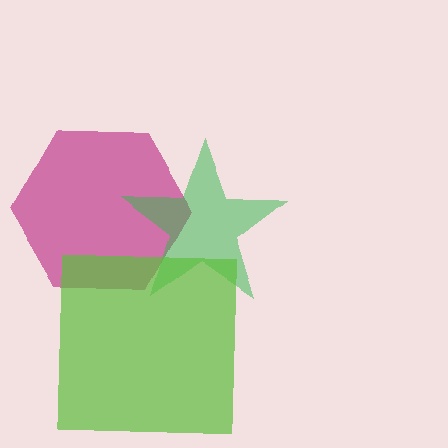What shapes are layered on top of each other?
The layered shapes are: a magenta hexagon, a green star, a lime square.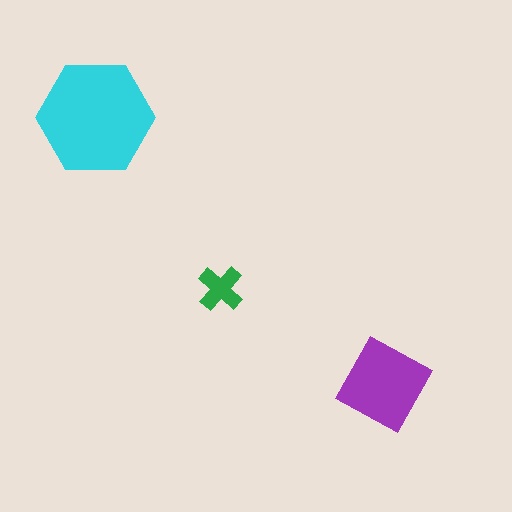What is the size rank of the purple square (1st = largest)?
2nd.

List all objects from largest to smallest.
The cyan hexagon, the purple square, the green cross.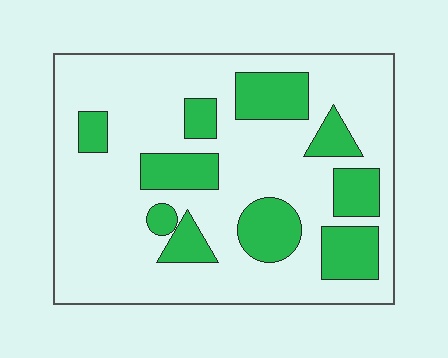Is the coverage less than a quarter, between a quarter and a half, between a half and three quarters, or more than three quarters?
Between a quarter and a half.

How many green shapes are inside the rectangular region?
10.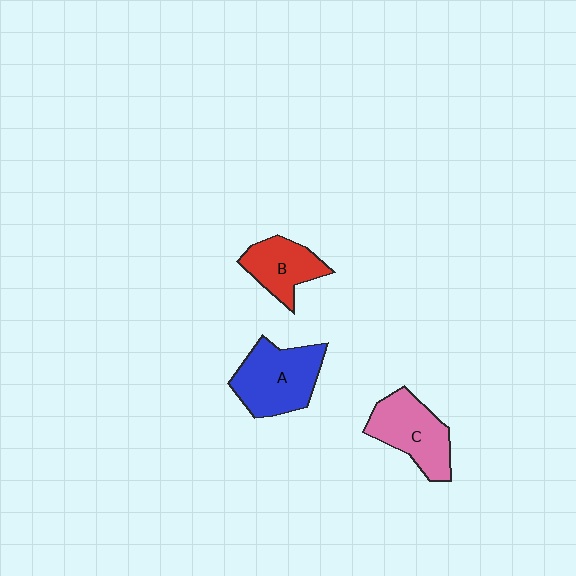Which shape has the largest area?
Shape A (blue).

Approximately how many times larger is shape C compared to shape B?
Approximately 1.3 times.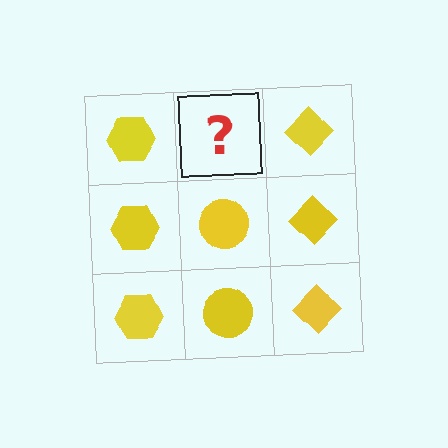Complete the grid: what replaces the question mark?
The question mark should be replaced with a yellow circle.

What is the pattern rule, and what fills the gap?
The rule is that each column has a consistent shape. The gap should be filled with a yellow circle.